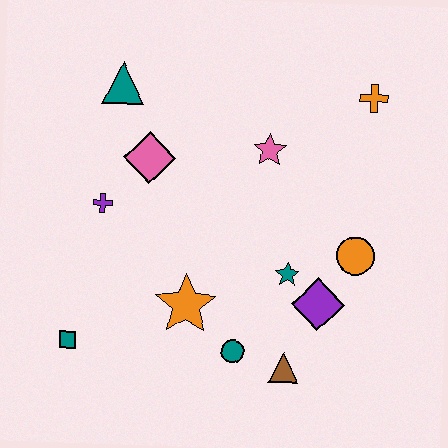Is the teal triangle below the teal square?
No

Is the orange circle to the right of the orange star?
Yes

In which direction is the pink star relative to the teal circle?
The pink star is above the teal circle.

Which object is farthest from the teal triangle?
The brown triangle is farthest from the teal triangle.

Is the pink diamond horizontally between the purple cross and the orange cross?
Yes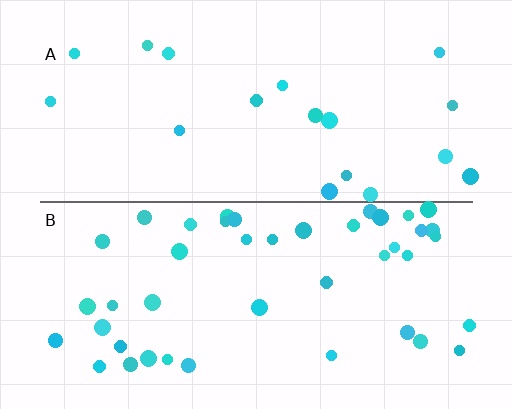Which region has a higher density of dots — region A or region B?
B (the bottom).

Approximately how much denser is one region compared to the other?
Approximately 2.3× — region B over region A.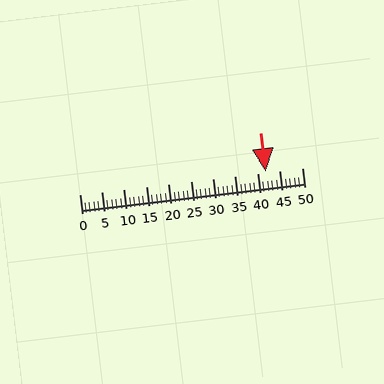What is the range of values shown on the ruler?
The ruler shows values from 0 to 50.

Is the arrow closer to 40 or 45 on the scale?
The arrow is closer to 40.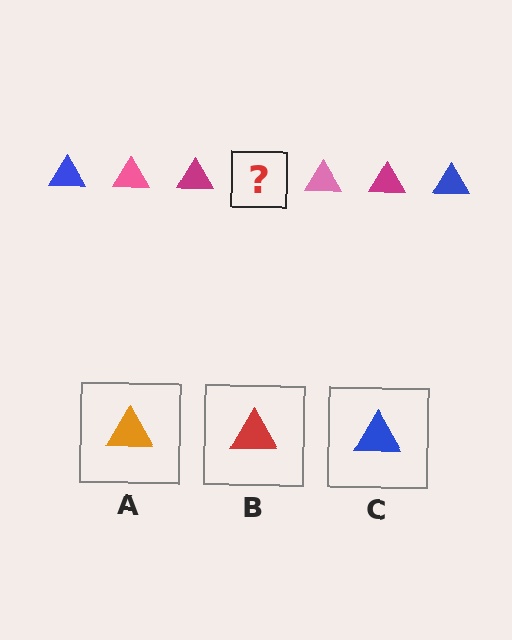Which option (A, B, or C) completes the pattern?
C.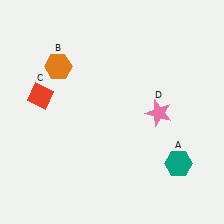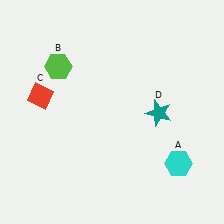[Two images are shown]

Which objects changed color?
A changed from teal to cyan. B changed from orange to lime. D changed from pink to teal.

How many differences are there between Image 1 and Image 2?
There are 3 differences between the two images.